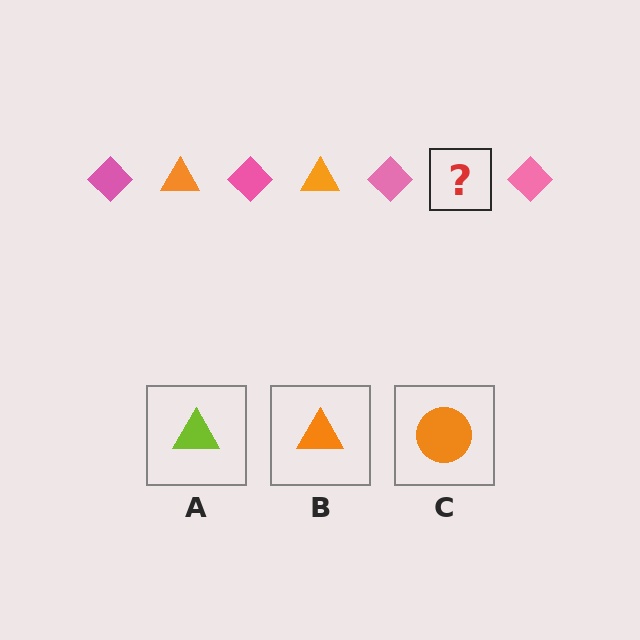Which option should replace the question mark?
Option B.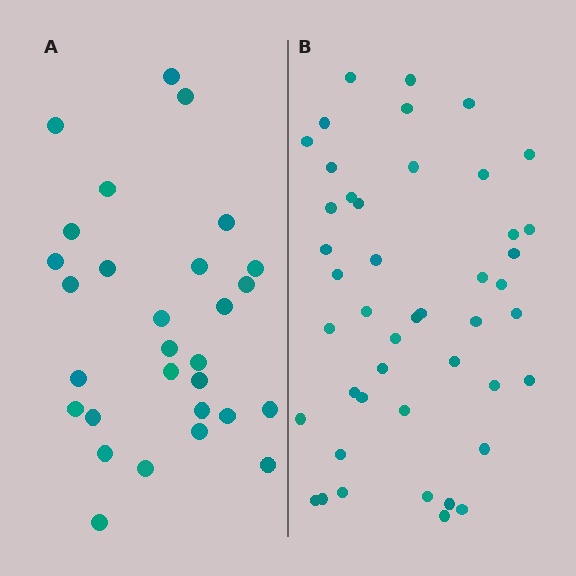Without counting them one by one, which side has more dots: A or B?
Region B (the right region) has more dots.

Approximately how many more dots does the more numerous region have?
Region B has approximately 15 more dots than region A.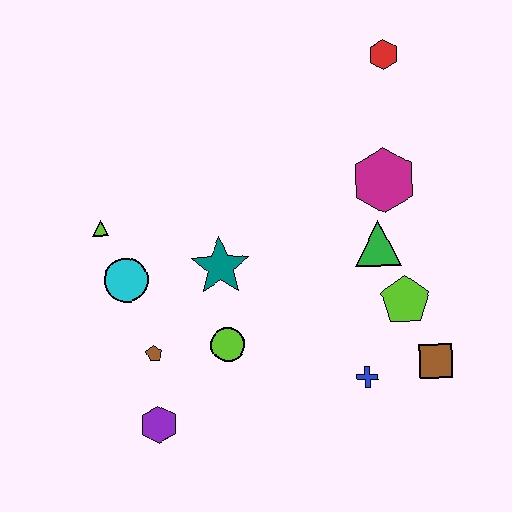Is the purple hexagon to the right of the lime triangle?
Yes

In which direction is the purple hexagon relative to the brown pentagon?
The purple hexagon is below the brown pentagon.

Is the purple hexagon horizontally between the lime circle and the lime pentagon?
No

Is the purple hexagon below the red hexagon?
Yes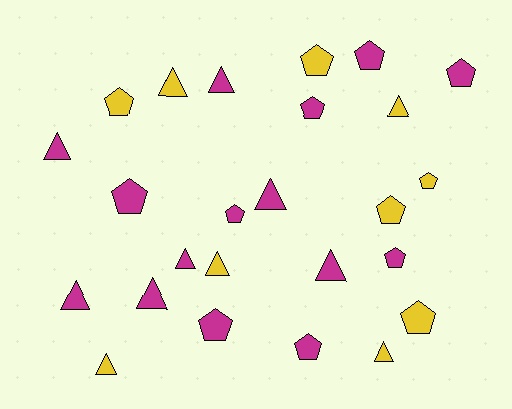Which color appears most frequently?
Magenta, with 15 objects.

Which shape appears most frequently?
Pentagon, with 13 objects.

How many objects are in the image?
There are 25 objects.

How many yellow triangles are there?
There are 5 yellow triangles.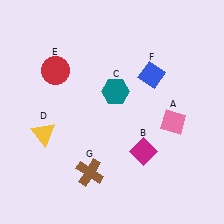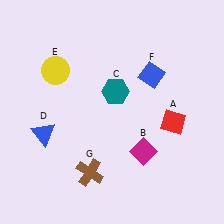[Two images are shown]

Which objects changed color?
A changed from pink to red. D changed from yellow to blue. E changed from red to yellow.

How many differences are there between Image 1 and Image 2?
There are 3 differences between the two images.